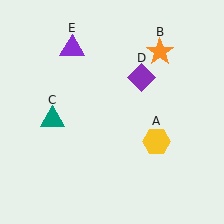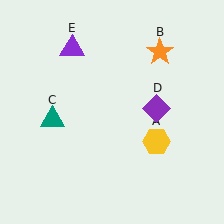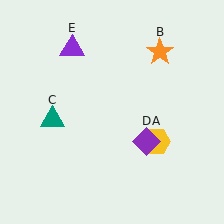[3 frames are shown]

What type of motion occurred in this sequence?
The purple diamond (object D) rotated clockwise around the center of the scene.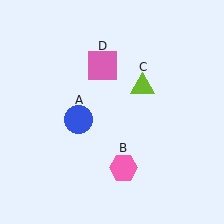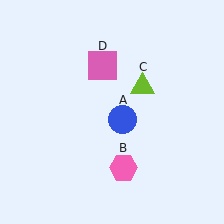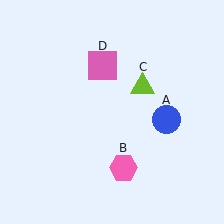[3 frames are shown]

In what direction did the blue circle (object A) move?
The blue circle (object A) moved right.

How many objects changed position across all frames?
1 object changed position: blue circle (object A).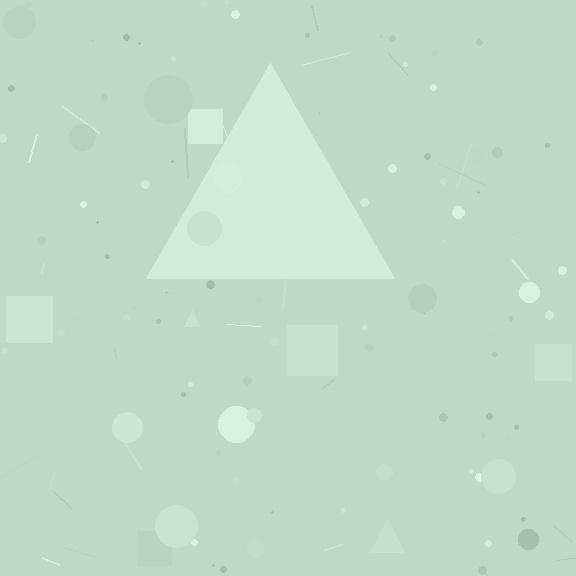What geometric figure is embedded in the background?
A triangle is embedded in the background.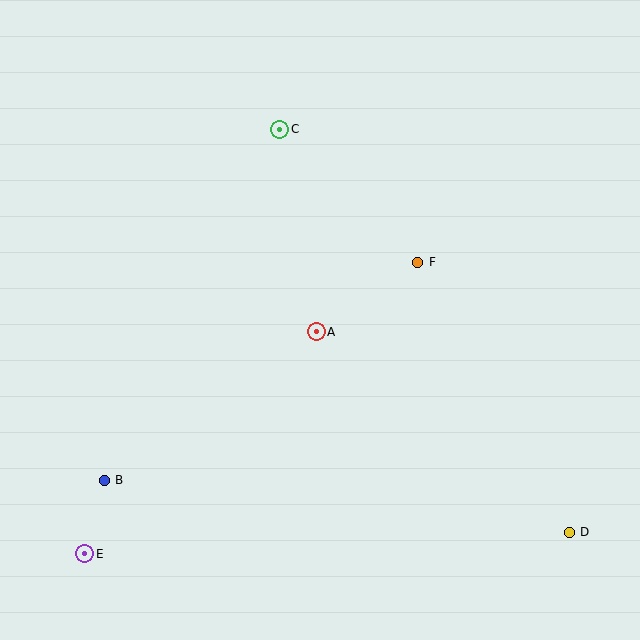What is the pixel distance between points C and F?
The distance between C and F is 191 pixels.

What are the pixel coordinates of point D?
Point D is at (569, 532).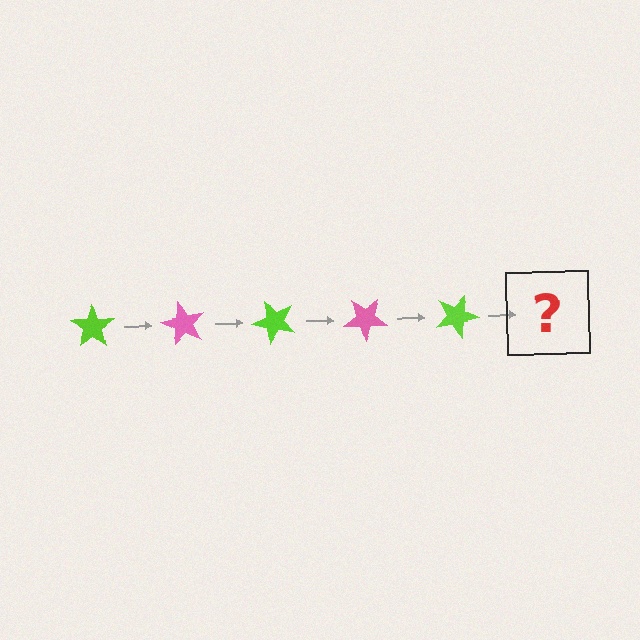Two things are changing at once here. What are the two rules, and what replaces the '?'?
The two rules are that it rotates 60 degrees each step and the color cycles through lime and pink. The '?' should be a pink star, rotated 300 degrees from the start.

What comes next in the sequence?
The next element should be a pink star, rotated 300 degrees from the start.